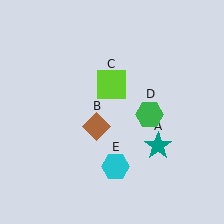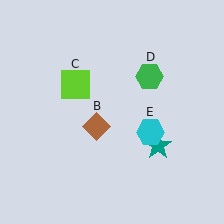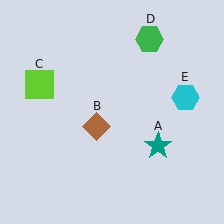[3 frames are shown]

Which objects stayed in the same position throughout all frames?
Teal star (object A) and brown diamond (object B) remained stationary.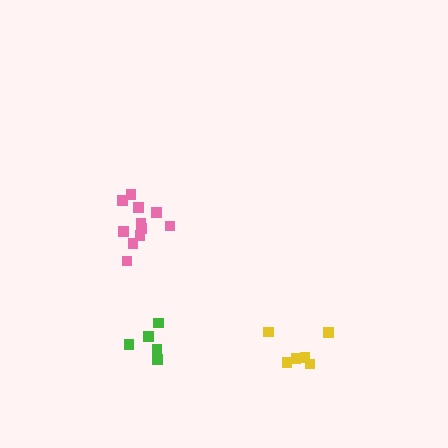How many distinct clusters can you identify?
There are 3 distinct clusters.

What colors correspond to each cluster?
The clusters are colored: pink, green, yellow.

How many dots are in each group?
Group 1: 11 dots, Group 2: 5 dots, Group 3: 6 dots (22 total).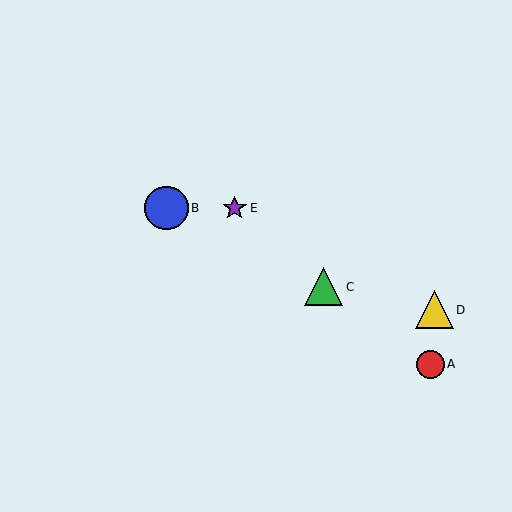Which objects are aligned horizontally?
Objects B, E are aligned horizontally.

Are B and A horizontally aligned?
No, B is at y≈208 and A is at y≈364.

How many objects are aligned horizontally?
2 objects (B, E) are aligned horizontally.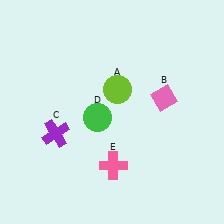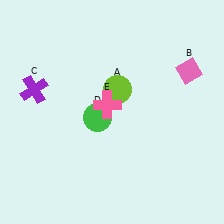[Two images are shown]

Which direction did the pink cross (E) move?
The pink cross (E) moved up.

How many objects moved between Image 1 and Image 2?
3 objects moved between the two images.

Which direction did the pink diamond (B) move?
The pink diamond (B) moved up.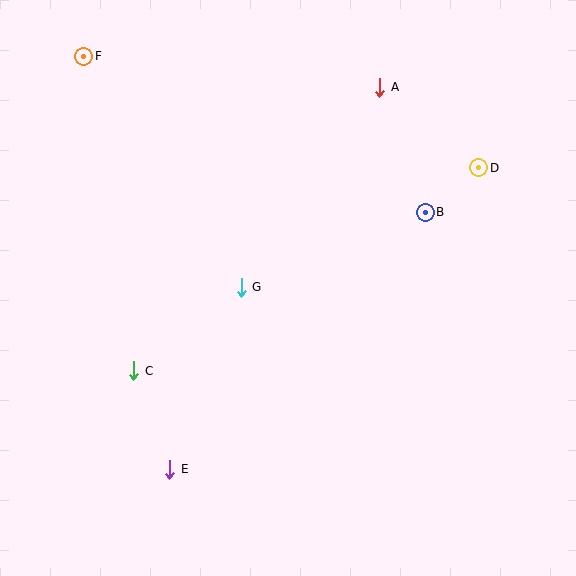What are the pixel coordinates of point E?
Point E is at (170, 469).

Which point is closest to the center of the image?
Point G at (241, 287) is closest to the center.